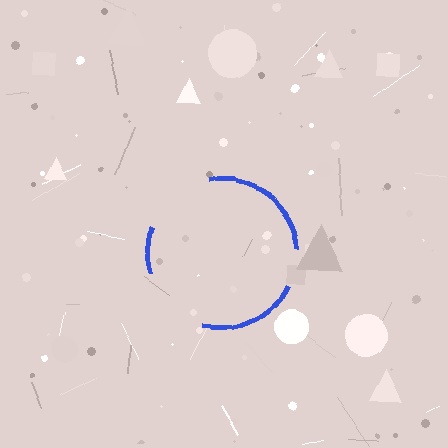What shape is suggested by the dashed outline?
The dashed outline suggests a circle.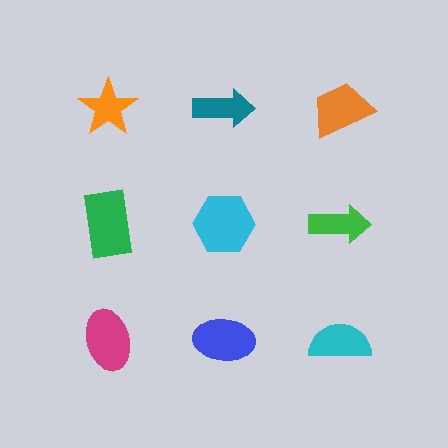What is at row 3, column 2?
A blue ellipse.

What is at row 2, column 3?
A green arrow.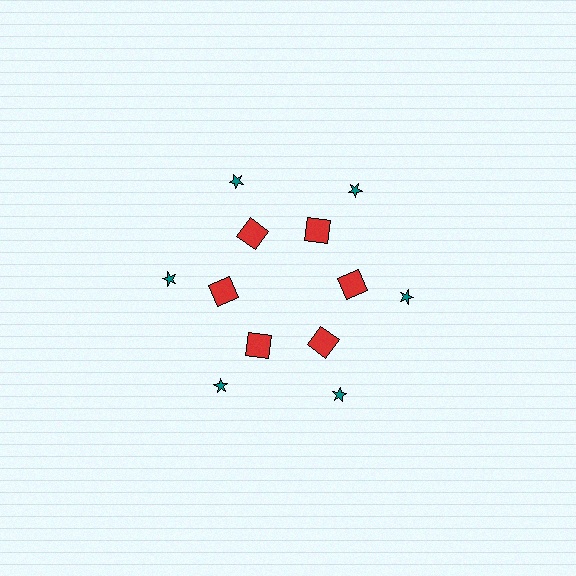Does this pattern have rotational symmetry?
Yes, this pattern has 6-fold rotational symmetry. It looks the same after rotating 60 degrees around the center.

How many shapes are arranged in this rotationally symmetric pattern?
There are 12 shapes, arranged in 6 groups of 2.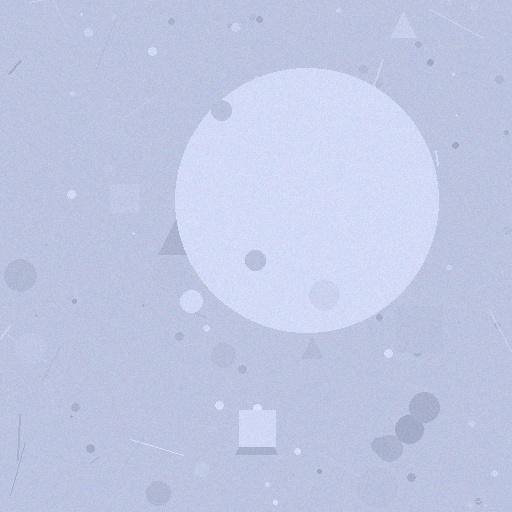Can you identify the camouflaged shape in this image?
The camouflaged shape is a circle.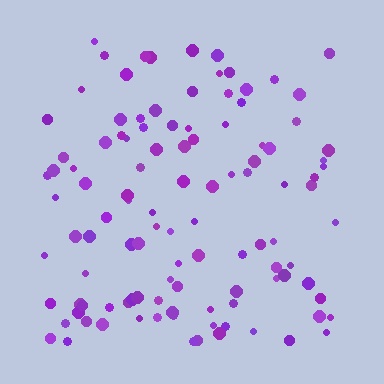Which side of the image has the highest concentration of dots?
The bottom.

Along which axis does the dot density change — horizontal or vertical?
Vertical.